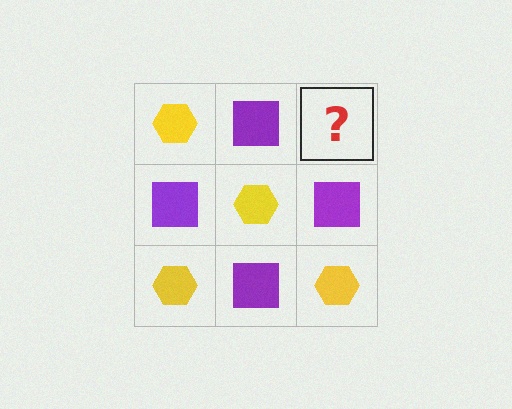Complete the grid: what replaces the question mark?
The question mark should be replaced with a yellow hexagon.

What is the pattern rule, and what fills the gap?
The rule is that it alternates yellow hexagon and purple square in a checkerboard pattern. The gap should be filled with a yellow hexagon.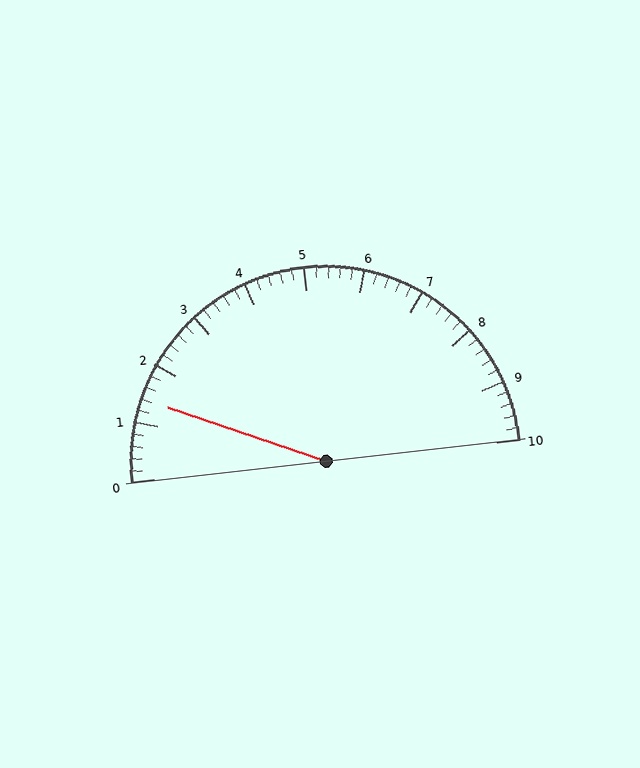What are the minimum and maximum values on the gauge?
The gauge ranges from 0 to 10.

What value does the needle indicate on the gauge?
The needle indicates approximately 1.4.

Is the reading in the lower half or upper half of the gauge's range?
The reading is in the lower half of the range (0 to 10).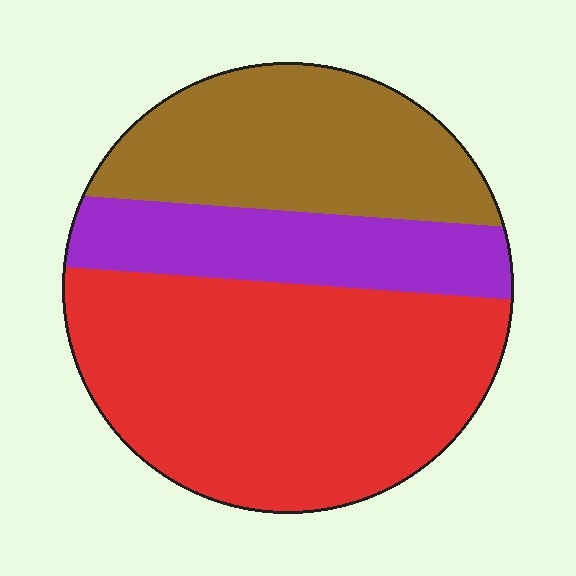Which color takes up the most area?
Red, at roughly 50%.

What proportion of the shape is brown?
Brown covers about 30% of the shape.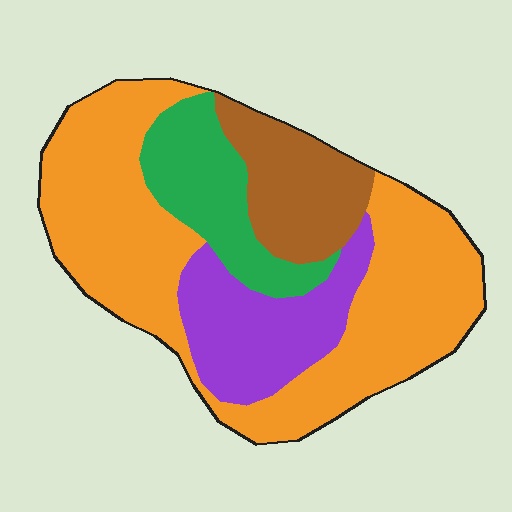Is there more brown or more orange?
Orange.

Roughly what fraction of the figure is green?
Green covers about 15% of the figure.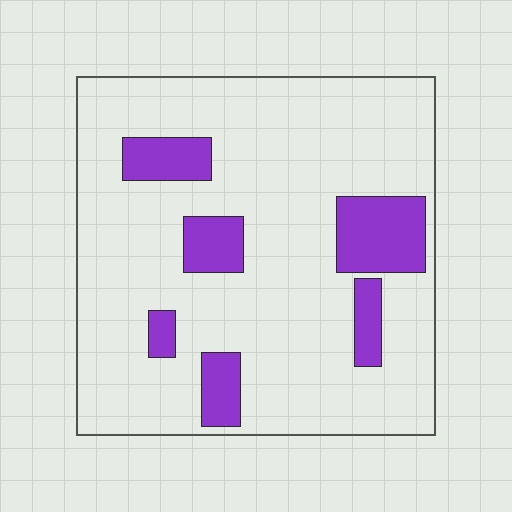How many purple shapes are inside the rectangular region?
6.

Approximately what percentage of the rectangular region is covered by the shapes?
Approximately 15%.